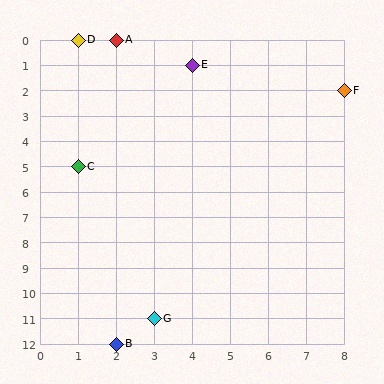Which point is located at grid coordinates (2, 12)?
Point B is at (2, 12).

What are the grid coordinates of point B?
Point B is at grid coordinates (2, 12).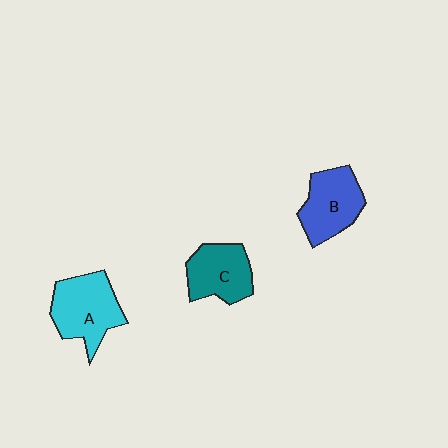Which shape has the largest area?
Shape A (cyan).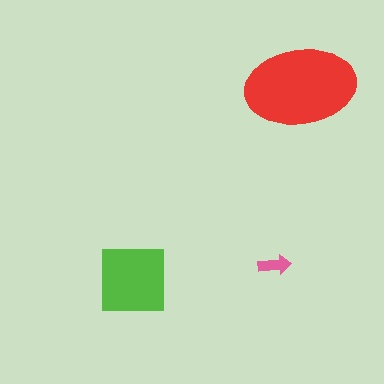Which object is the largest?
The red ellipse.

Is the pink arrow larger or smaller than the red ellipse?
Smaller.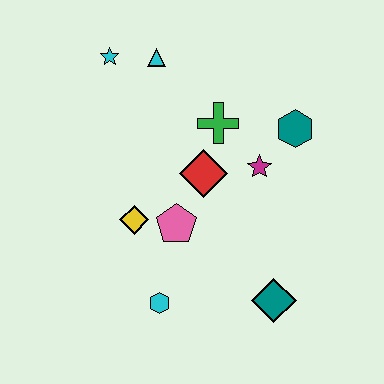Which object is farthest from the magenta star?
The cyan star is farthest from the magenta star.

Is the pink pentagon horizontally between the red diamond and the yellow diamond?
Yes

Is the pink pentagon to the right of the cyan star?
Yes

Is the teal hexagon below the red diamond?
No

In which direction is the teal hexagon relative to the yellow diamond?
The teal hexagon is to the right of the yellow diamond.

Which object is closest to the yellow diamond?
The pink pentagon is closest to the yellow diamond.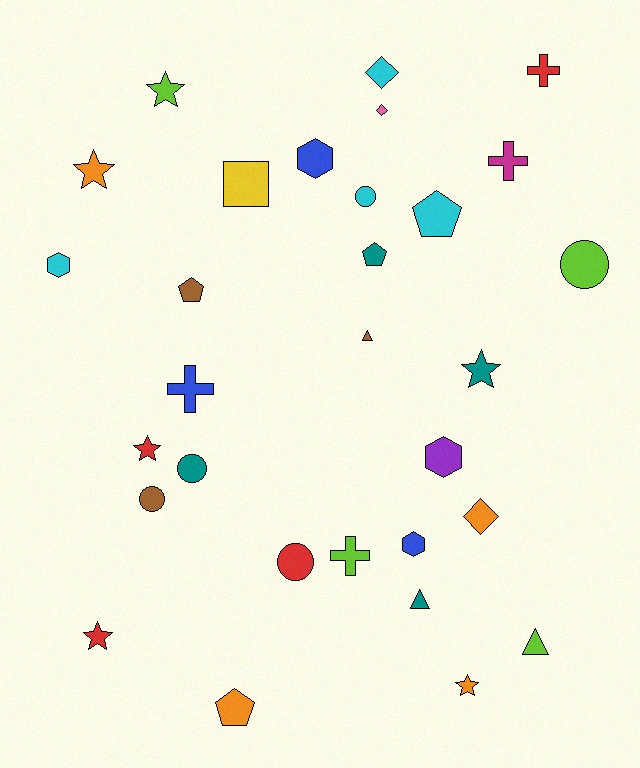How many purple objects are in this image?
There is 1 purple object.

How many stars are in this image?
There are 6 stars.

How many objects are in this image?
There are 30 objects.